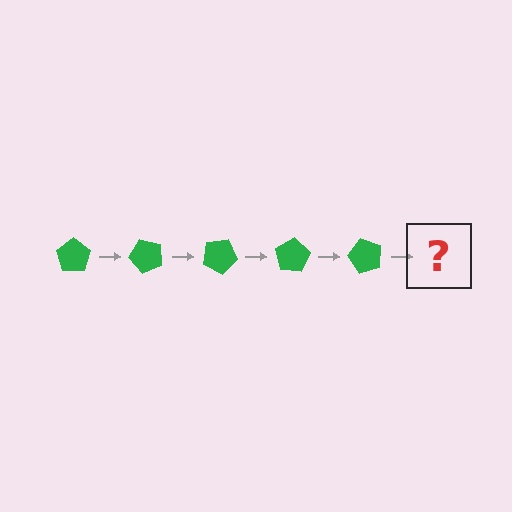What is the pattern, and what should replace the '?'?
The pattern is that the pentagon rotates 50 degrees each step. The '?' should be a green pentagon rotated 250 degrees.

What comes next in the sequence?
The next element should be a green pentagon rotated 250 degrees.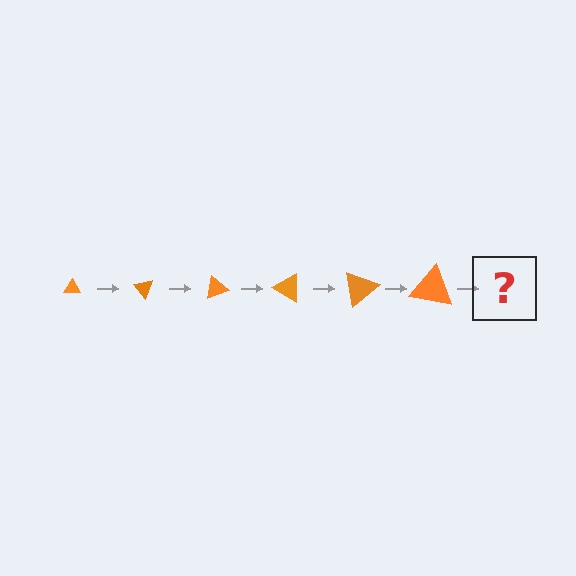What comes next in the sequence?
The next element should be a triangle, larger than the previous one and rotated 300 degrees from the start.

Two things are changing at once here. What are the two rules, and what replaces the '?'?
The two rules are that the triangle grows larger each step and it rotates 50 degrees each step. The '?' should be a triangle, larger than the previous one and rotated 300 degrees from the start.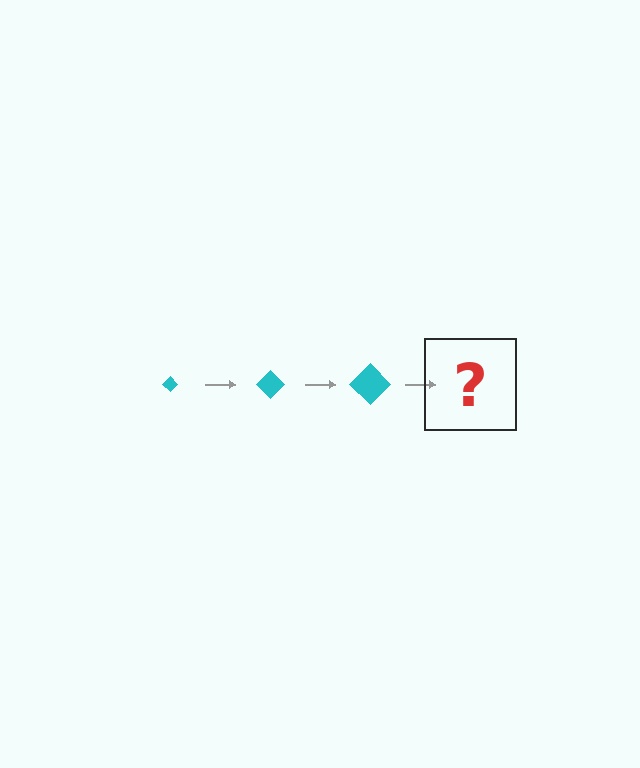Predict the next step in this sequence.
The next step is a cyan diamond, larger than the previous one.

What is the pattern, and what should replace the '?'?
The pattern is that the diamond gets progressively larger each step. The '?' should be a cyan diamond, larger than the previous one.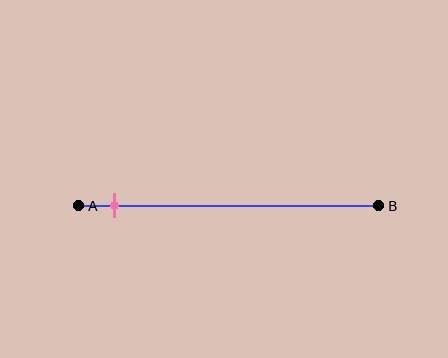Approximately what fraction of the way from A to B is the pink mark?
The pink mark is approximately 10% of the way from A to B.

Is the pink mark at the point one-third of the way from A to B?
No, the mark is at about 10% from A, not at the 33% one-third point.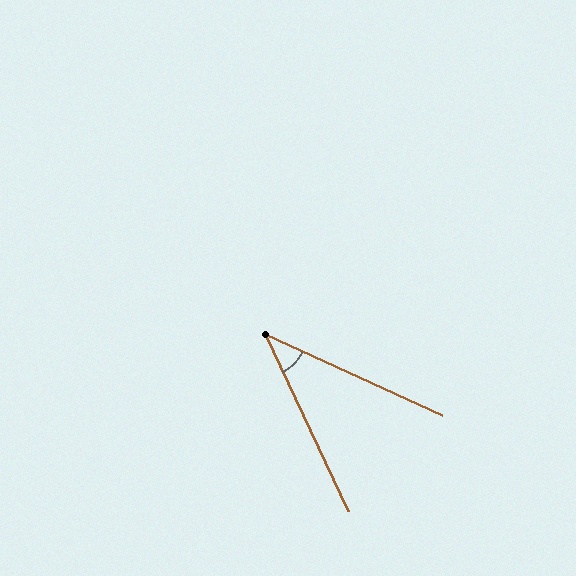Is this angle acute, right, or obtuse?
It is acute.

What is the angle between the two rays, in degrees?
Approximately 40 degrees.